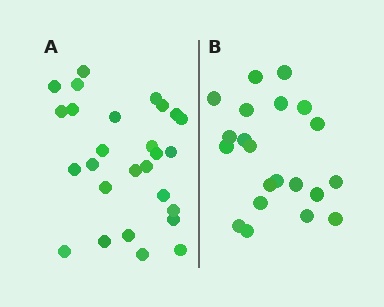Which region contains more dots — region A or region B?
Region A (the left region) has more dots.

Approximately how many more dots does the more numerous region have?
Region A has about 6 more dots than region B.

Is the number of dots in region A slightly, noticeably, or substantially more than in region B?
Region A has noticeably more, but not dramatically so. The ratio is roughly 1.3 to 1.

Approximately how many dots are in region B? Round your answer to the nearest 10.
About 20 dots. (The exact count is 21, which rounds to 20.)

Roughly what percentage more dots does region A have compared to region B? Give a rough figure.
About 30% more.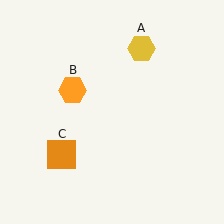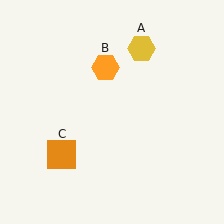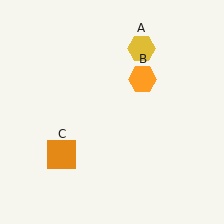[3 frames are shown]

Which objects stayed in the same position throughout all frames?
Yellow hexagon (object A) and orange square (object C) remained stationary.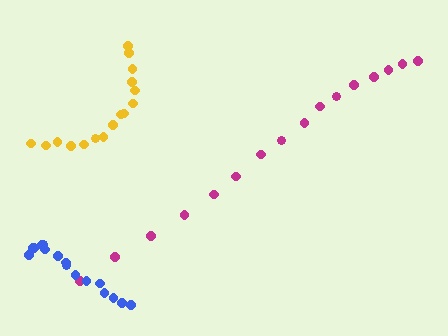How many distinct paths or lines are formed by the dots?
There are 3 distinct paths.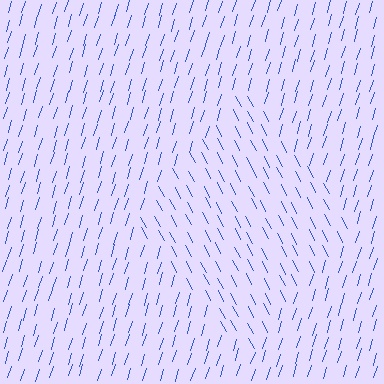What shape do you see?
I see a diamond.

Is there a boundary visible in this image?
Yes, there is a texture boundary formed by a change in line orientation.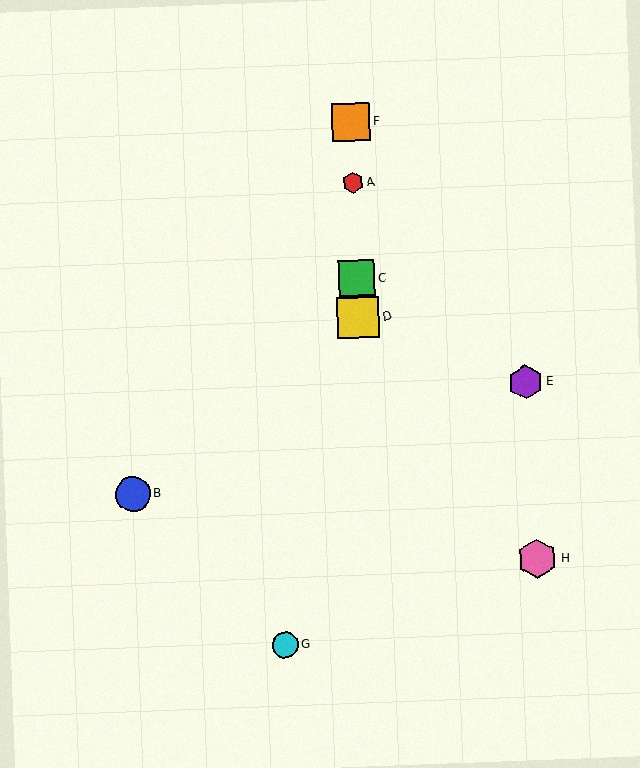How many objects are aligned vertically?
4 objects (A, C, D, F) are aligned vertically.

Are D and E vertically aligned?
No, D is at x≈358 and E is at x≈526.